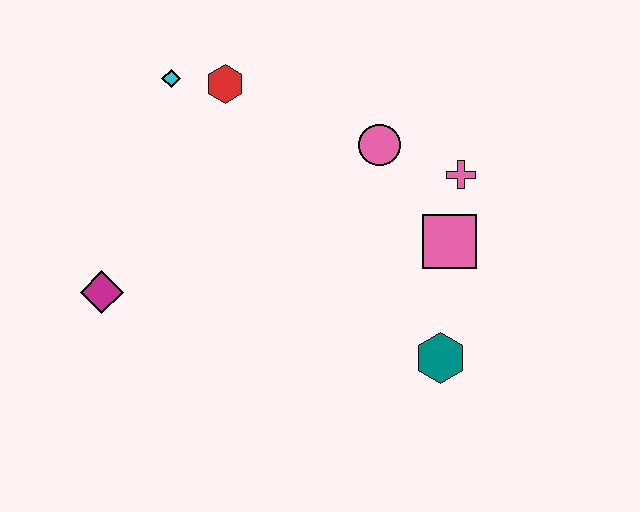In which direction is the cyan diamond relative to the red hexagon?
The cyan diamond is to the left of the red hexagon.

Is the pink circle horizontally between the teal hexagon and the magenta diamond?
Yes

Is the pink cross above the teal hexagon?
Yes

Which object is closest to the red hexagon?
The cyan diamond is closest to the red hexagon.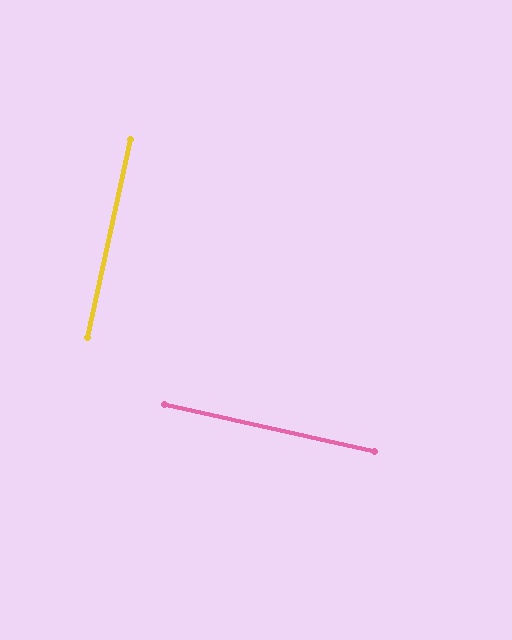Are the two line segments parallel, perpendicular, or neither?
Perpendicular — they meet at approximately 90°.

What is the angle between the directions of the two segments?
Approximately 90 degrees.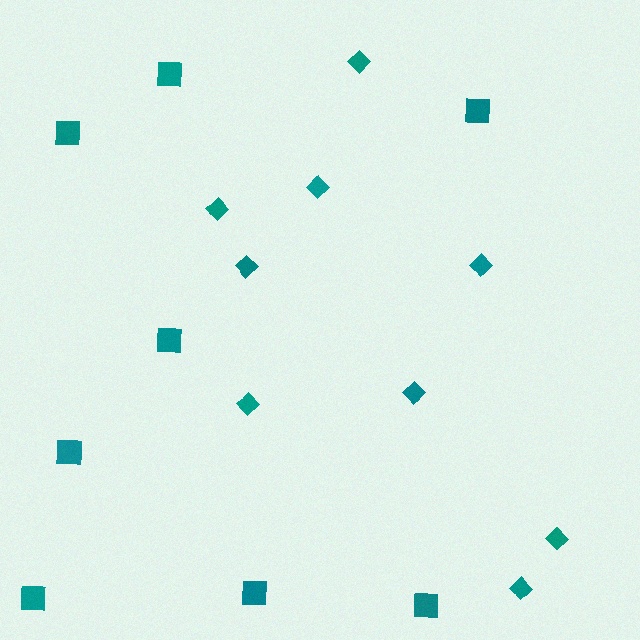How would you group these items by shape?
There are 2 groups: one group of squares (8) and one group of diamonds (9).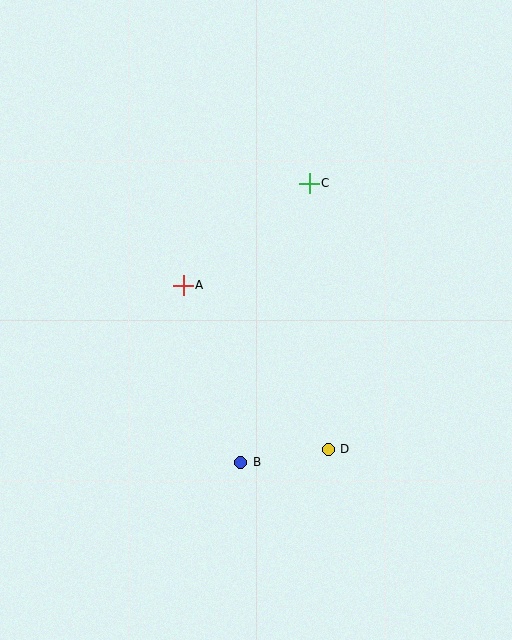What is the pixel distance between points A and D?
The distance between A and D is 219 pixels.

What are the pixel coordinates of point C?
Point C is at (309, 183).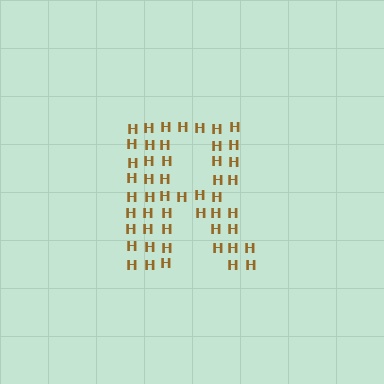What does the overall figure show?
The overall figure shows the letter R.